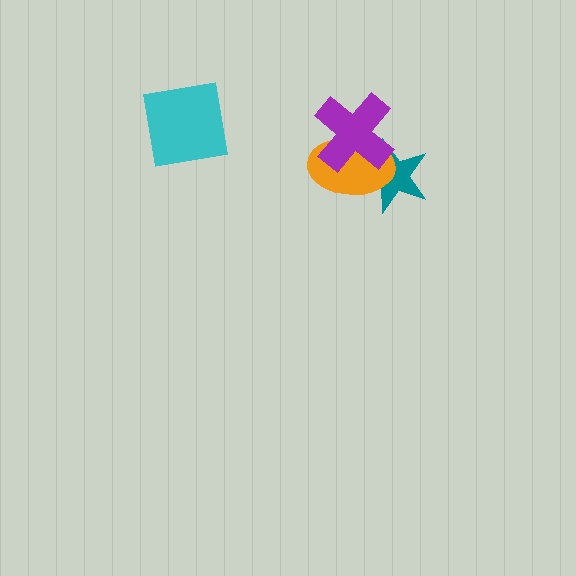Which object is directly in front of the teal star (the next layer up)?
The orange ellipse is directly in front of the teal star.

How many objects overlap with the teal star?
2 objects overlap with the teal star.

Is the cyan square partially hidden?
No, no other shape covers it.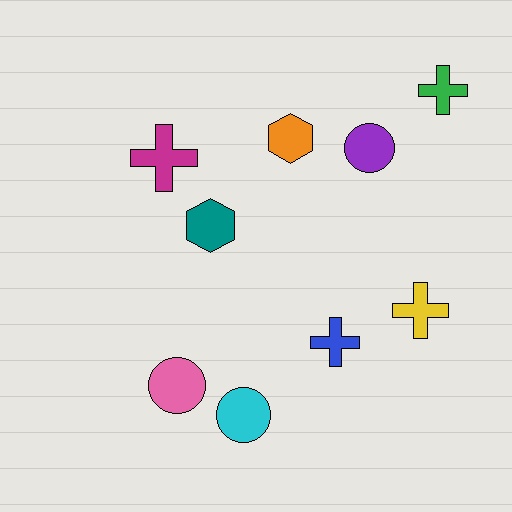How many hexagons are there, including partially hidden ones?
There are 2 hexagons.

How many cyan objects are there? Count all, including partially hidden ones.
There is 1 cyan object.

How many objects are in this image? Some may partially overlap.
There are 9 objects.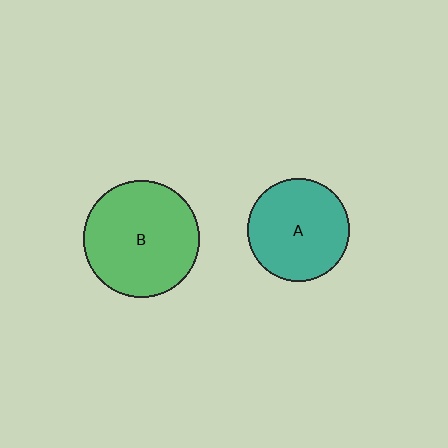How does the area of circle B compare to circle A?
Approximately 1.3 times.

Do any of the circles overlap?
No, none of the circles overlap.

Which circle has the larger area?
Circle B (green).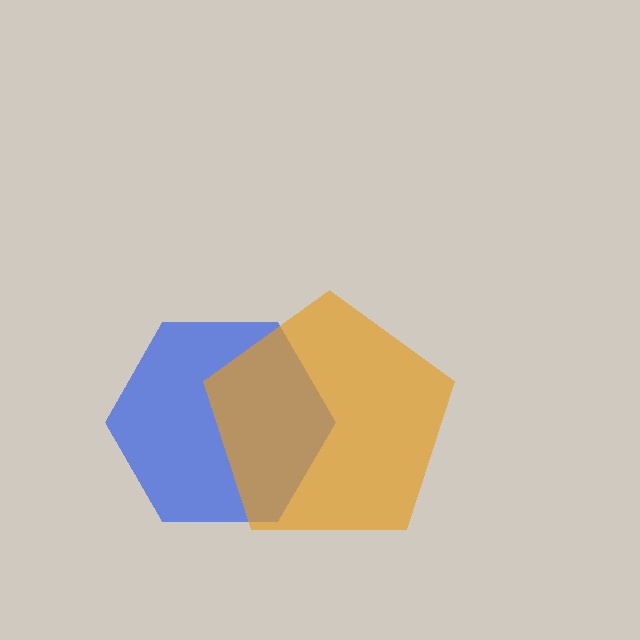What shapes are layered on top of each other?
The layered shapes are: a blue hexagon, an orange pentagon.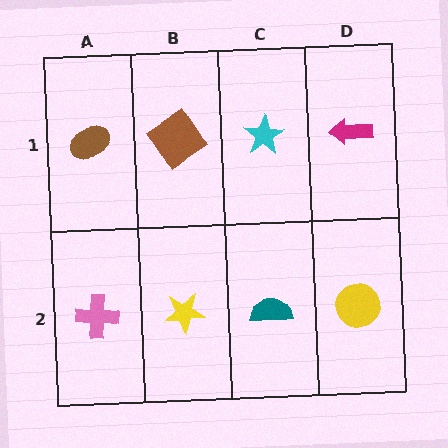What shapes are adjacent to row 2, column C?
A cyan star (row 1, column C), a yellow star (row 2, column B), a yellow circle (row 2, column D).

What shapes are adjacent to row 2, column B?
A brown diamond (row 1, column B), a pink cross (row 2, column A), a teal semicircle (row 2, column C).